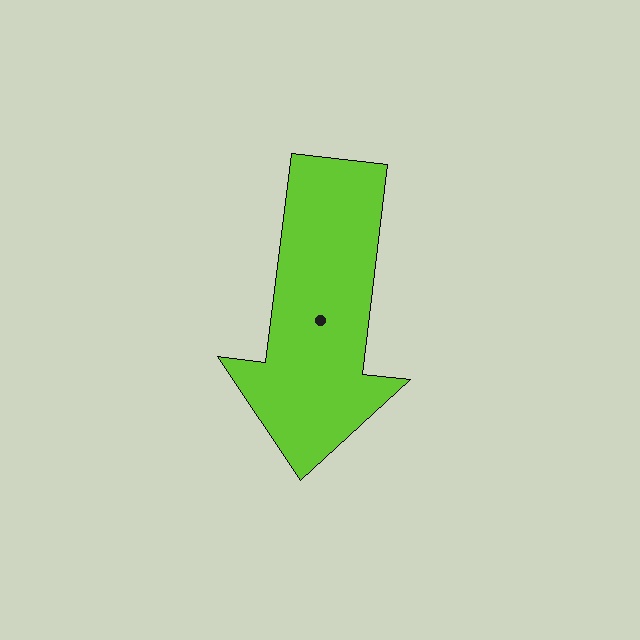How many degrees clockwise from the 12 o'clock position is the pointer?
Approximately 187 degrees.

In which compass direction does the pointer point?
South.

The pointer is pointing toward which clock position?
Roughly 6 o'clock.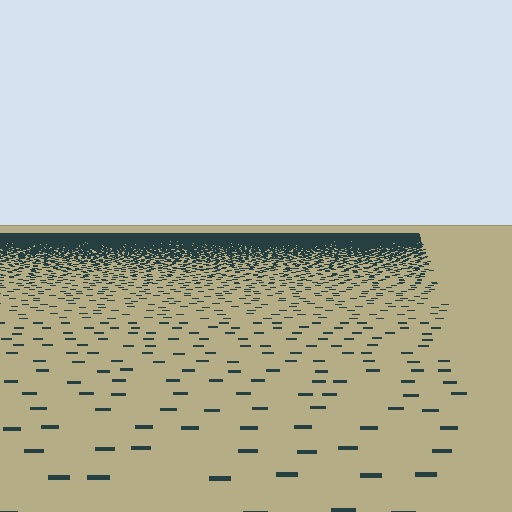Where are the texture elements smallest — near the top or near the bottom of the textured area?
Near the top.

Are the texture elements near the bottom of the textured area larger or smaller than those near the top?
Larger. Near the bottom, elements are closer to the viewer and appear at a bigger on-screen size.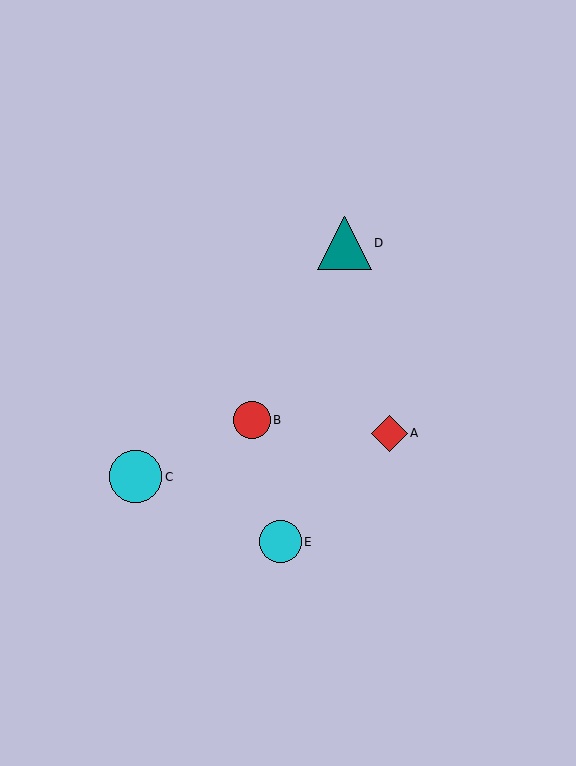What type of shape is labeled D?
Shape D is a teal triangle.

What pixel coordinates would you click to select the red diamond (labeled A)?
Click at (390, 433) to select the red diamond A.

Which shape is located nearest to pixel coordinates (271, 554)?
The cyan circle (labeled E) at (280, 542) is nearest to that location.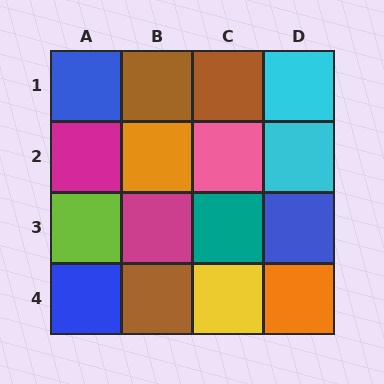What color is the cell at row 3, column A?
Lime.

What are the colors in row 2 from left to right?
Magenta, orange, pink, cyan.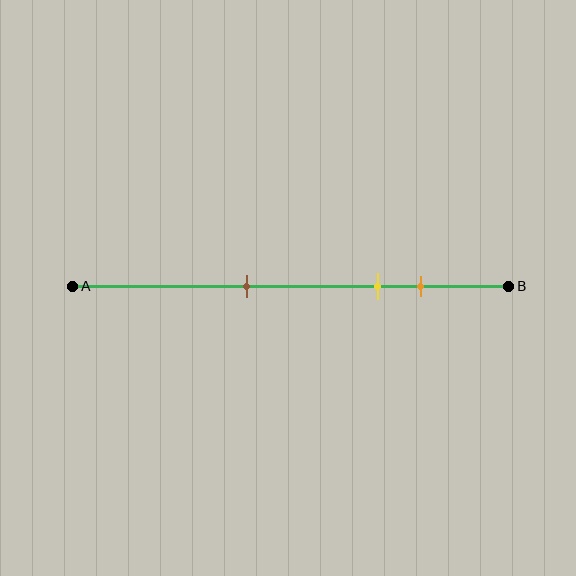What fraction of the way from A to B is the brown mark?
The brown mark is approximately 40% (0.4) of the way from A to B.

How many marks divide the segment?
There are 3 marks dividing the segment.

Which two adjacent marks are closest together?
The yellow and orange marks are the closest adjacent pair.